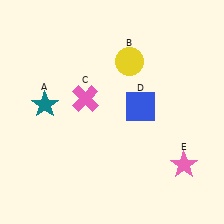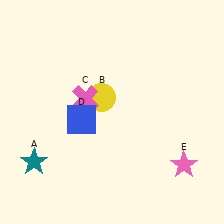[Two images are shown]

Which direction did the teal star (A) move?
The teal star (A) moved down.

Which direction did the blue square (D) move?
The blue square (D) moved left.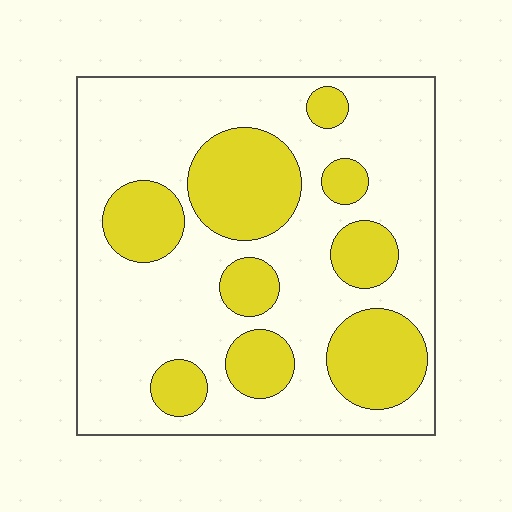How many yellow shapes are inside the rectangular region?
9.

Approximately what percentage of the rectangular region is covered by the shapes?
Approximately 30%.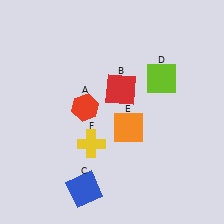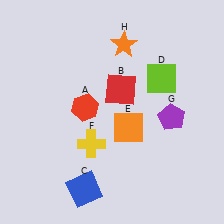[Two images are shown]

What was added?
A purple pentagon (G), an orange star (H) were added in Image 2.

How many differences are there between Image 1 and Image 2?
There are 2 differences between the two images.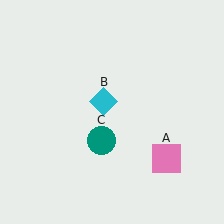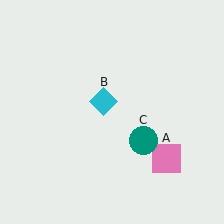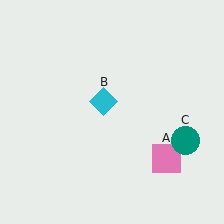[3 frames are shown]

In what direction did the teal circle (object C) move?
The teal circle (object C) moved right.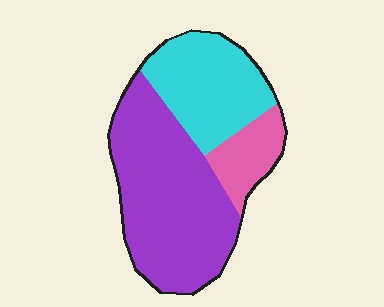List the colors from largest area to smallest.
From largest to smallest: purple, cyan, pink.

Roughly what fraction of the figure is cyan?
Cyan takes up between a quarter and a half of the figure.